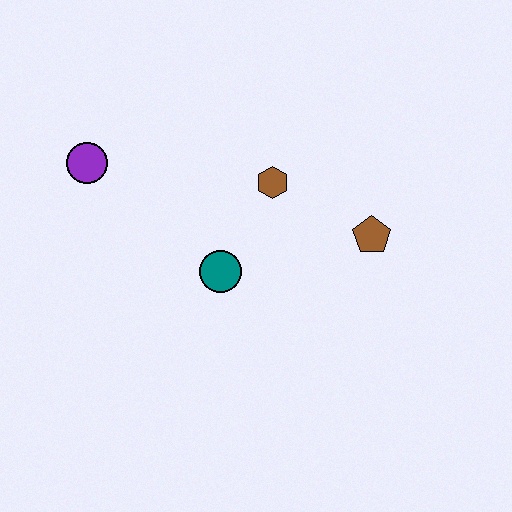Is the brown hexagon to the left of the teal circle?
No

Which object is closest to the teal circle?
The brown hexagon is closest to the teal circle.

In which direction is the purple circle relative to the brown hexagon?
The purple circle is to the left of the brown hexagon.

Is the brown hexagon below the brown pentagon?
No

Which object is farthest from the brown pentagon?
The purple circle is farthest from the brown pentagon.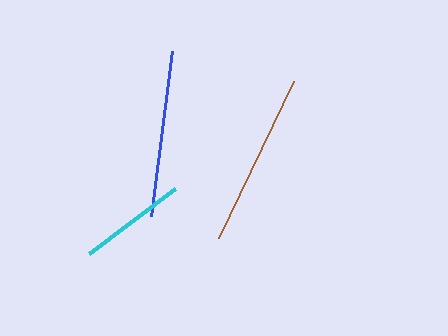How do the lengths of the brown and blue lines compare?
The brown and blue lines are approximately the same length.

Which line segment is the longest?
The brown line is the longest at approximately 174 pixels.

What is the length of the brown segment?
The brown segment is approximately 174 pixels long.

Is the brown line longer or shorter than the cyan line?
The brown line is longer than the cyan line.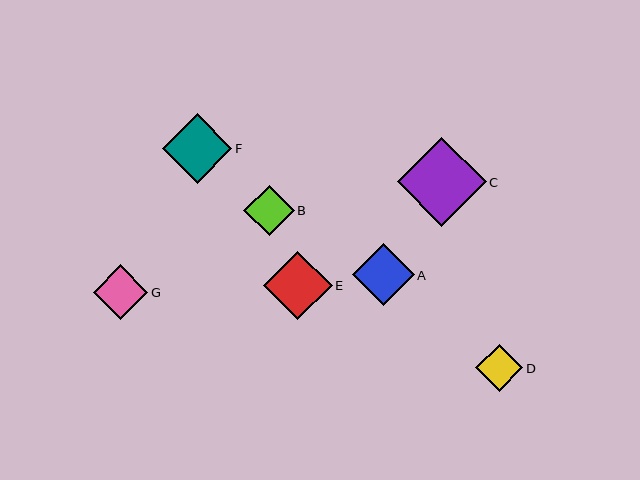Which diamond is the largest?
Diamond C is the largest with a size of approximately 89 pixels.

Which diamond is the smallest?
Diamond D is the smallest with a size of approximately 47 pixels.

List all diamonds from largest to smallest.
From largest to smallest: C, F, E, A, G, B, D.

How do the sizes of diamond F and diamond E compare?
Diamond F and diamond E are approximately the same size.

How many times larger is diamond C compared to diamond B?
Diamond C is approximately 1.8 times the size of diamond B.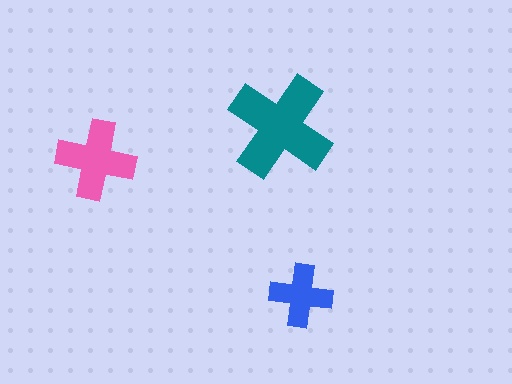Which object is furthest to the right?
The blue cross is rightmost.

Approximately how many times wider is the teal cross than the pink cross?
About 1.5 times wider.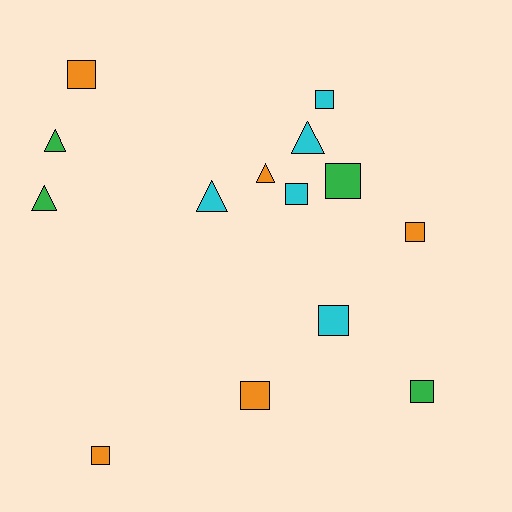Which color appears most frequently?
Orange, with 5 objects.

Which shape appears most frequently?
Square, with 9 objects.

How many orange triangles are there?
There is 1 orange triangle.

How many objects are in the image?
There are 14 objects.